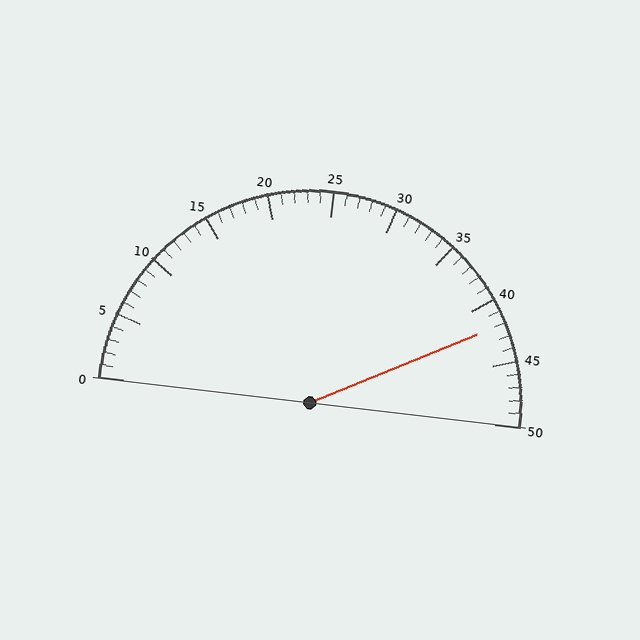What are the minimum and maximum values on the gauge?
The gauge ranges from 0 to 50.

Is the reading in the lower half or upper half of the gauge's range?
The reading is in the upper half of the range (0 to 50).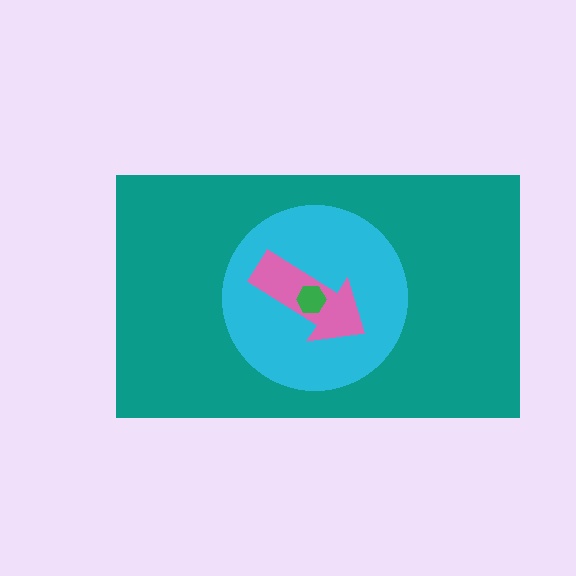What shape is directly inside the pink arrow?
The green hexagon.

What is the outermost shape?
The teal rectangle.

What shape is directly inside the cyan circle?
The pink arrow.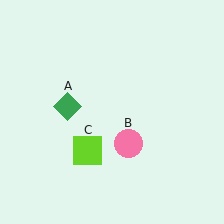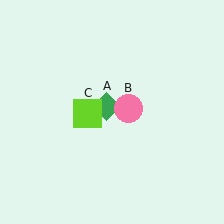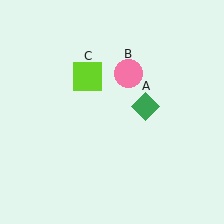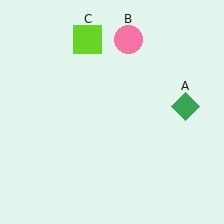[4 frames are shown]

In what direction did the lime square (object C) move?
The lime square (object C) moved up.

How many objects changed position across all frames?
3 objects changed position: green diamond (object A), pink circle (object B), lime square (object C).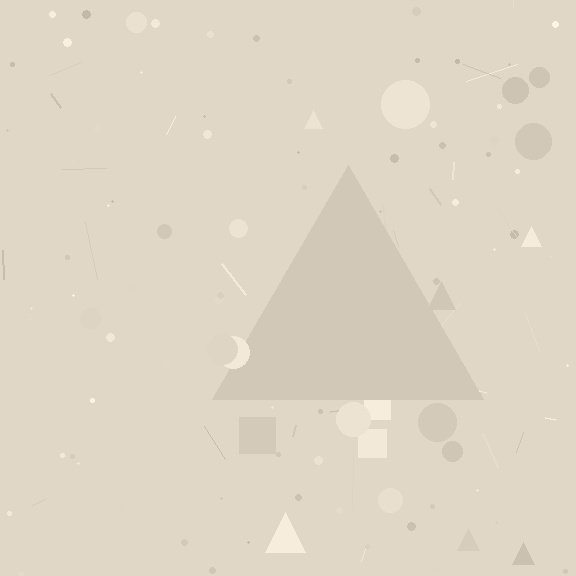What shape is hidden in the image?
A triangle is hidden in the image.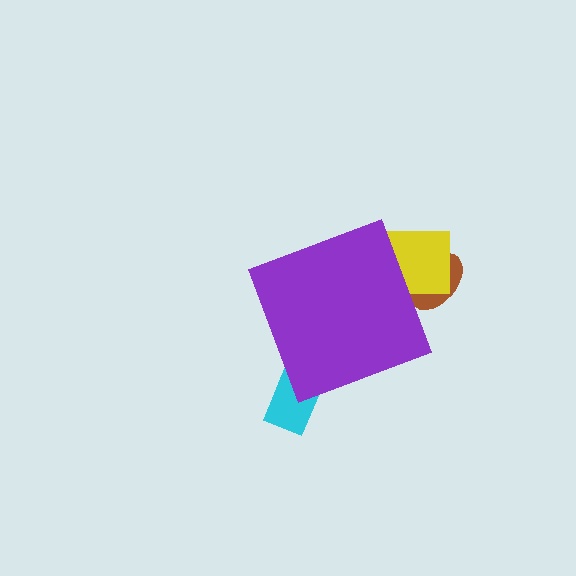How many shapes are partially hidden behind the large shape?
3 shapes are partially hidden.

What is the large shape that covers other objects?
A purple diamond.